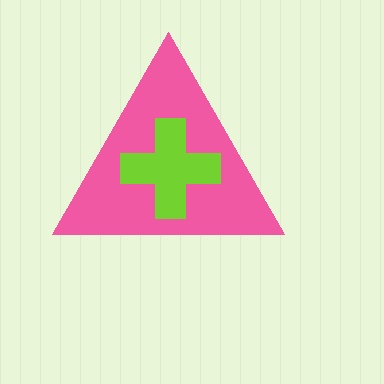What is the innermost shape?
The lime cross.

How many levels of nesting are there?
2.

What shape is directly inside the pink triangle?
The lime cross.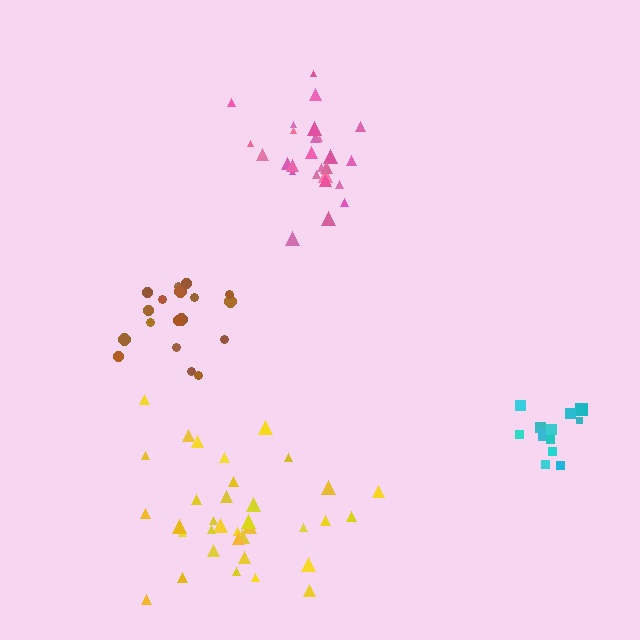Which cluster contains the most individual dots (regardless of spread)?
Yellow (35).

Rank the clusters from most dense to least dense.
pink, cyan, brown, yellow.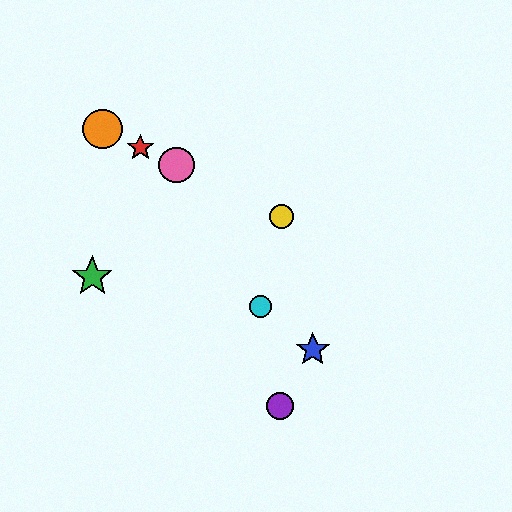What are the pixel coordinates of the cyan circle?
The cyan circle is at (260, 306).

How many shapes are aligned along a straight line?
4 shapes (the red star, the yellow circle, the orange circle, the pink circle) are aligned along a straight line.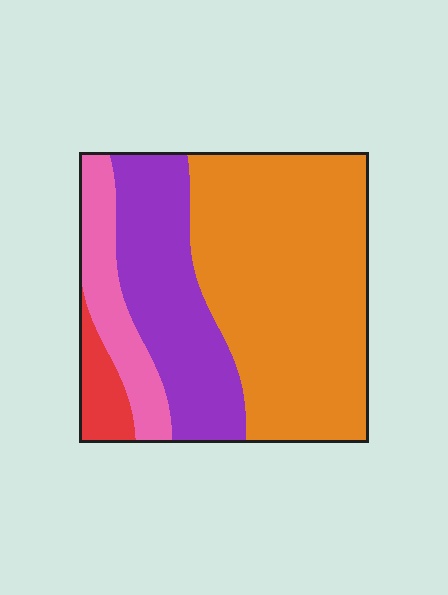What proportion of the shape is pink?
Pink takes up about one eighth (1/8) of the shape.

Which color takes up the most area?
Orange, at roughly 55%.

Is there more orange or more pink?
Orange.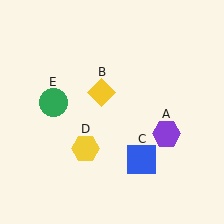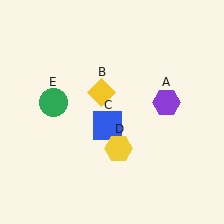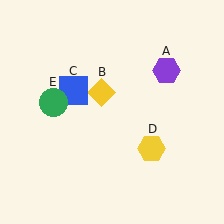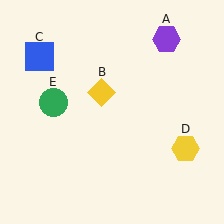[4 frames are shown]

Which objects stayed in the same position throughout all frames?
Yellow diamond (object B) and green circle (object E) remained stationary.